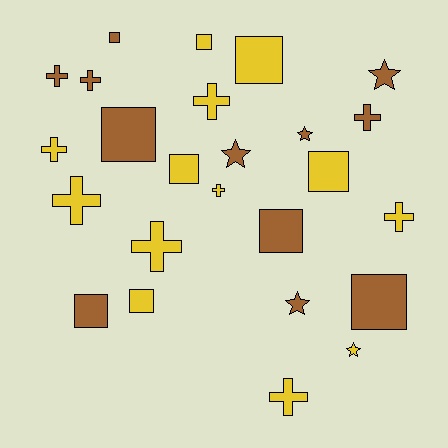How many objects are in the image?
There are 25 objects.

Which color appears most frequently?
Yellow, with 13 objects.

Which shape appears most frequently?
Square, with 10 objects.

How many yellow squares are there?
There are 5 yellow squares.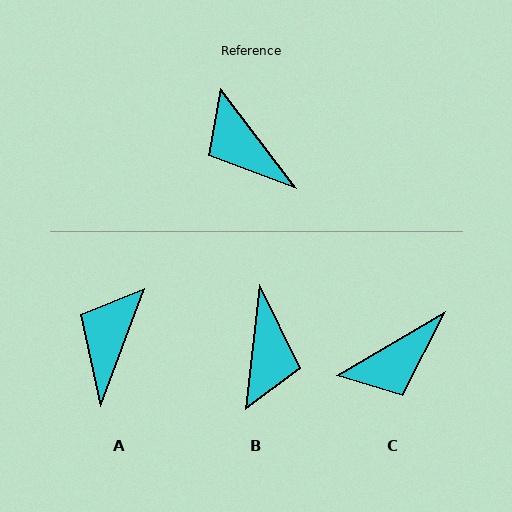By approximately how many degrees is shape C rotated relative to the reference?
Approximately 83 degrees counter-clockwise.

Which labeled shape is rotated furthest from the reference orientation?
B, about 136 degrees away.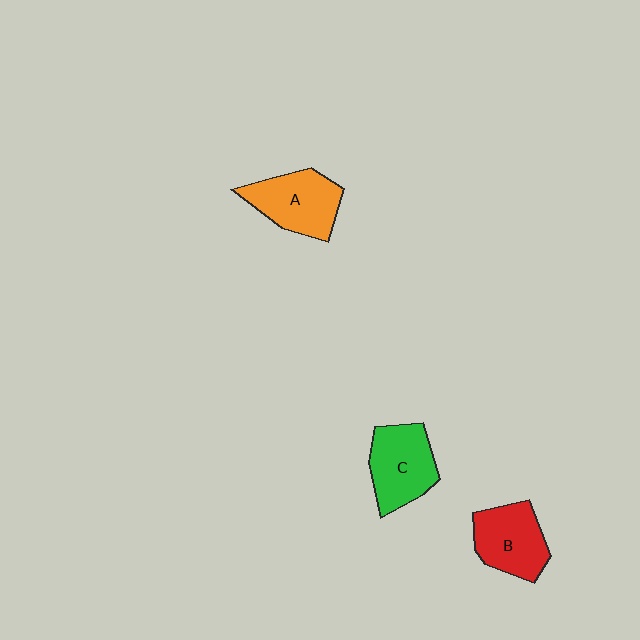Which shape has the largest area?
Shape C (green).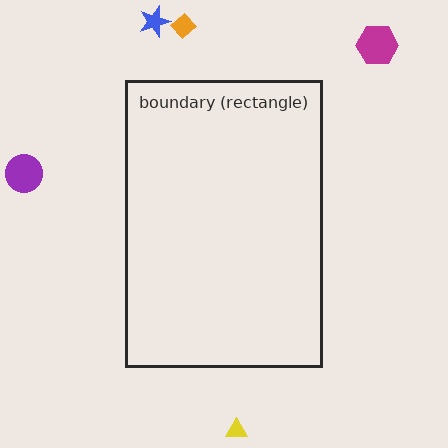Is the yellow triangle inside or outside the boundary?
Outside.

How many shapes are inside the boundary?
0 inside, 5 outside.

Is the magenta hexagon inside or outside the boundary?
Outside.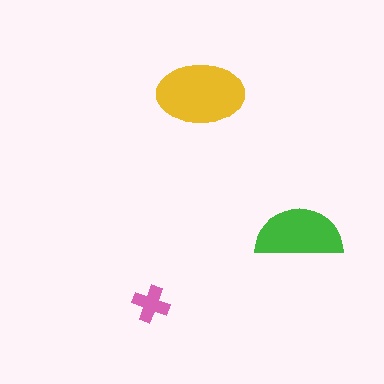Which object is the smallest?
The pink cross.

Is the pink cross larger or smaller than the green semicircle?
Smaller.